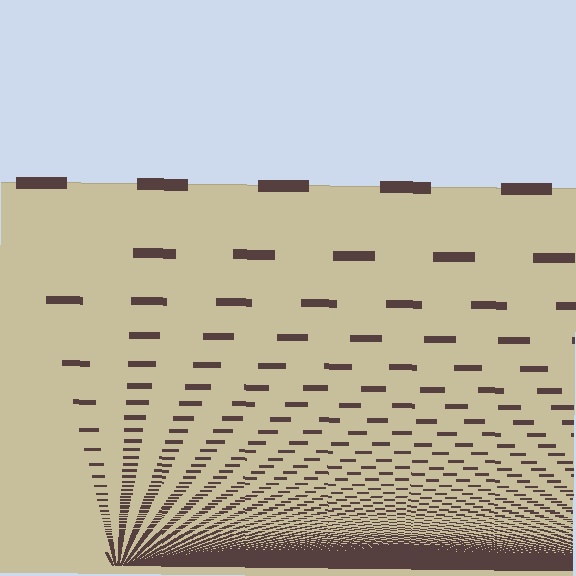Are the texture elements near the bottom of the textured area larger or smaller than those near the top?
Smaller. The gradient is inverted — elements near the bottom are smaller and denser.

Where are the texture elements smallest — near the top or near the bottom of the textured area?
Near the bottom.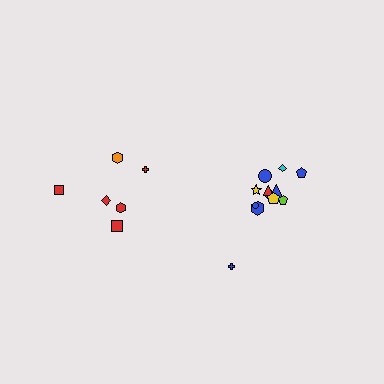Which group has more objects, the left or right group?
The right group.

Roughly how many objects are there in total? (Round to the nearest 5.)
Roughly 20 objects in total.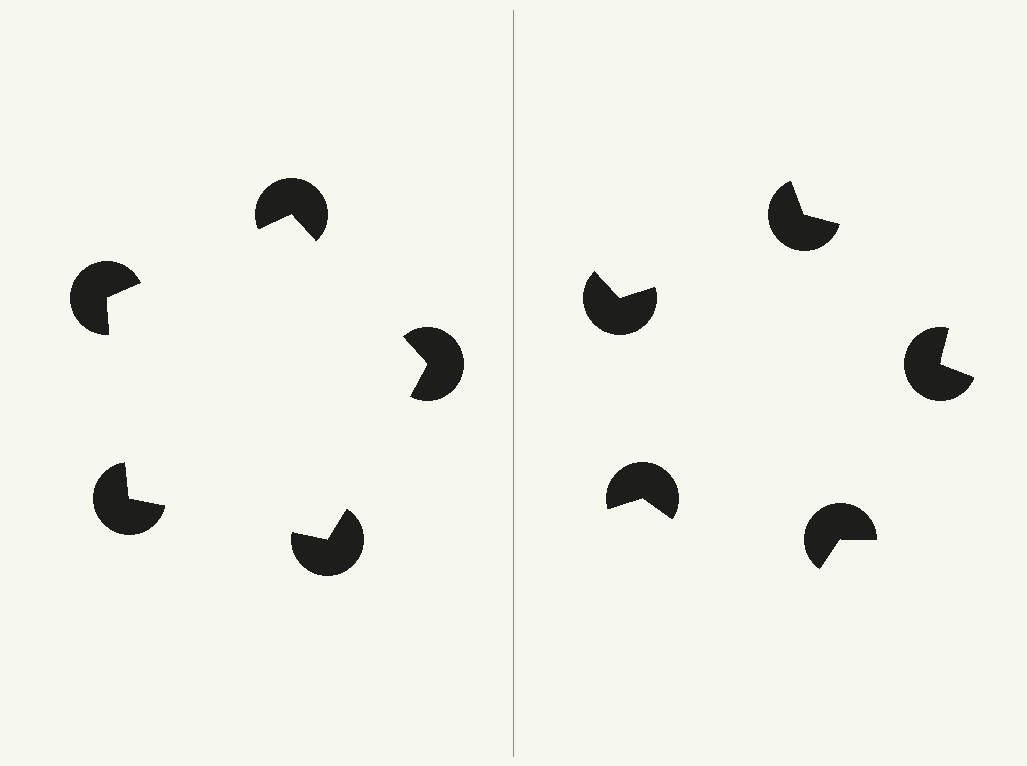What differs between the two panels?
The pac-man discs are positioned identically on both sides; only the wedge orientations differ. On the left they align to a pentagon; on the right they are misaligned.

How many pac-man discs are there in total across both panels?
10 — 5 on each side.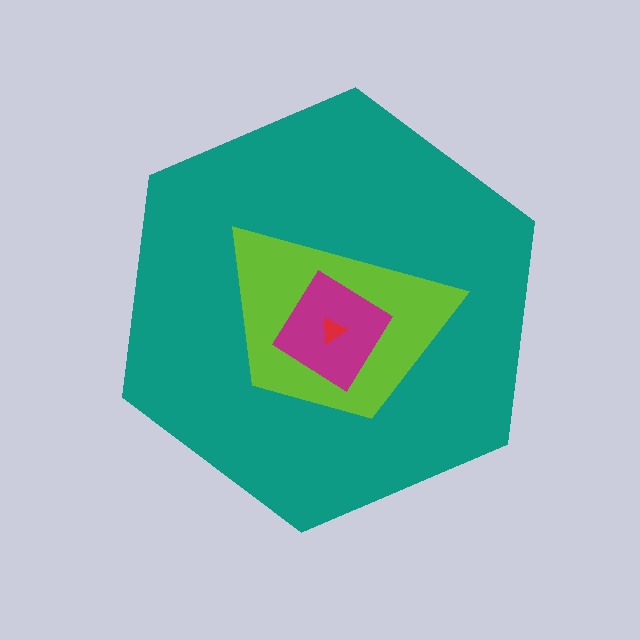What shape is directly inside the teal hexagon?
The lime trapezoid.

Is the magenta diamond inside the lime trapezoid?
Yes.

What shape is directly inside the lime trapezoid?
The magenta diamond.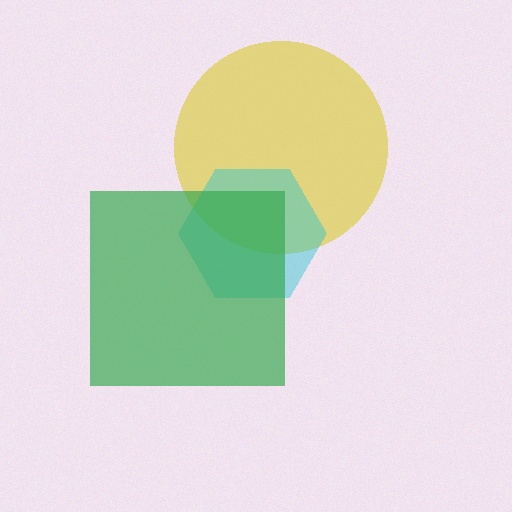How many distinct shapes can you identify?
There are 3 distinct shapes: a yellow circle, a cyan hexagon, a green square.